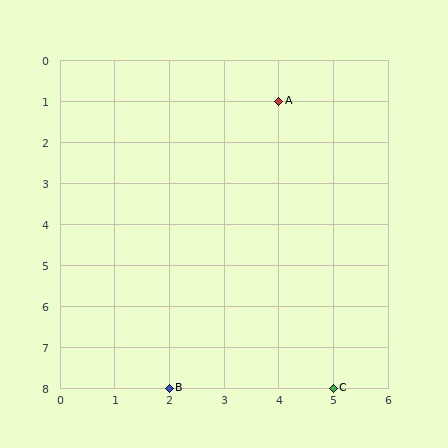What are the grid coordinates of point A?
Point A is at grid coordinates (4, 1).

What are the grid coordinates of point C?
Point C is at grid coordinates (5, 8).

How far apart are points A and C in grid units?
Points A and C are 1 column and 7 rows apart (about 7.1 grid units diagonally).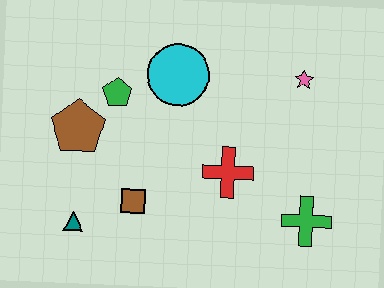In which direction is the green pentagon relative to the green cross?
The green pentagon is to the left of the green cross.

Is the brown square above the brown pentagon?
No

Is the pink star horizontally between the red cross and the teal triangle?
No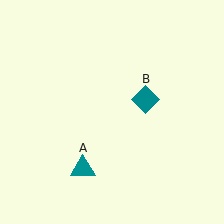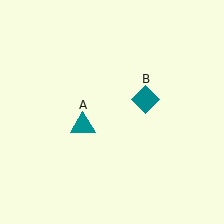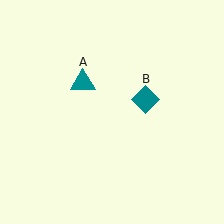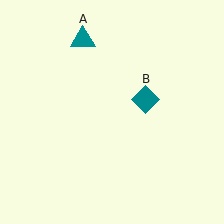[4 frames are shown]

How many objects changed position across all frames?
1 object changed position: teal triangle (object A).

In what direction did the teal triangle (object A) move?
The teal triangle (object A) moved up.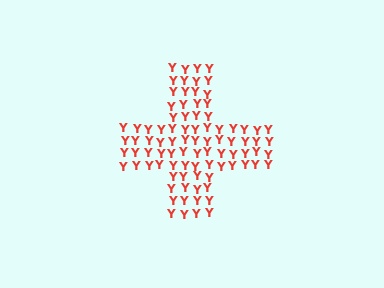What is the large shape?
The large shape is a cross.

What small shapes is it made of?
It is made of small letter Y's.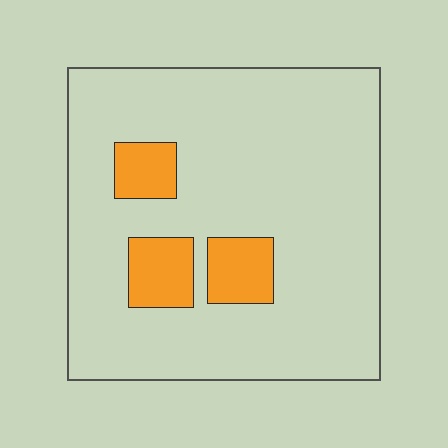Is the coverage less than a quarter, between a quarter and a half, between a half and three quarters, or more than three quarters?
Less than a quarter.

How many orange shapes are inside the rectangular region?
3.